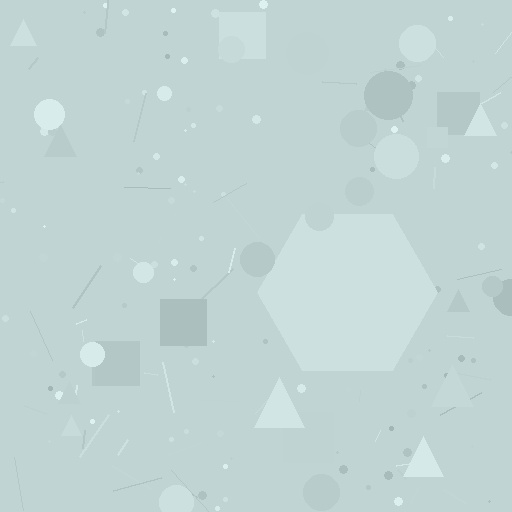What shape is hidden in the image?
A hexagon is hidden in the image.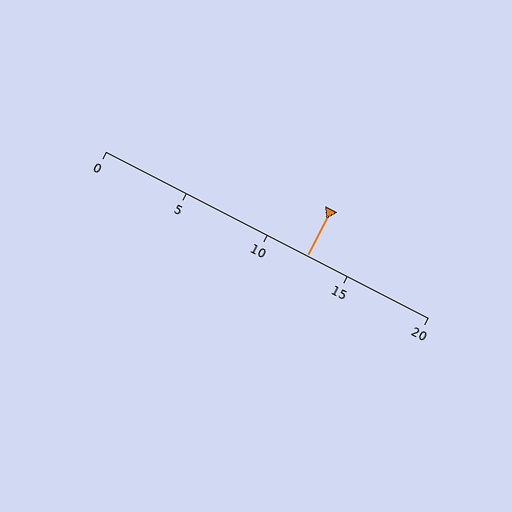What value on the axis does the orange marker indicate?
The marker indicates approximately 12.5.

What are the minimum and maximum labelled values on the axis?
The axis runs from 0 to 20.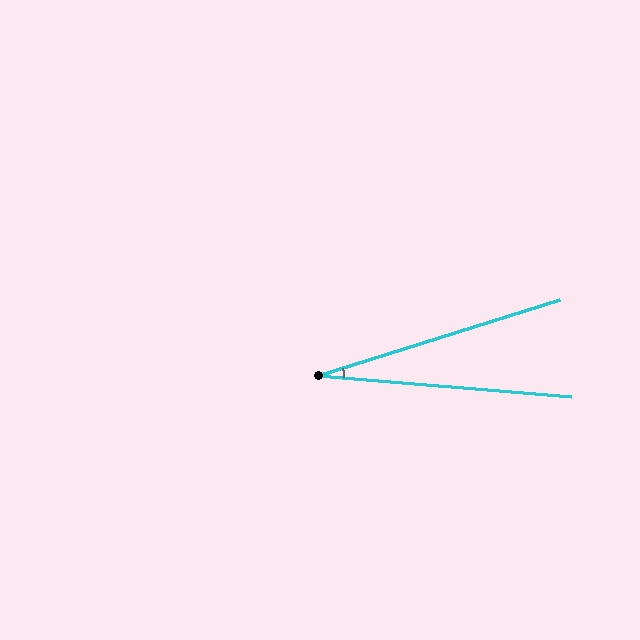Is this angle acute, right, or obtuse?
It is acute.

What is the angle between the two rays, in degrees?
Approximately 22 degrees.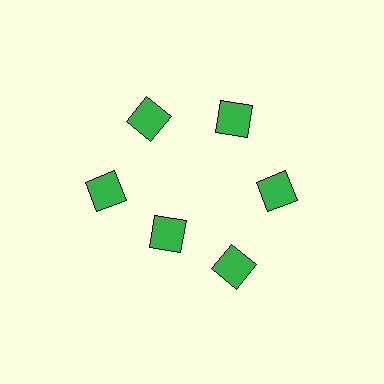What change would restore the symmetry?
The symmetry would be restored by moving it outward, back onto the ring so that all 6 diamonds sit at equal angles and equal distance from the center.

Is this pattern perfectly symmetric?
No. The 6 green diamonds are arranged in a ring, but one element near the 7 o'clock position is pulled inward toward the center, breaking the 6-fold rotational symmetry.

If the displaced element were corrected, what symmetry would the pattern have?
It would have 6-fold rotational symmetry — the pattern would map onto itself every 60 degrees.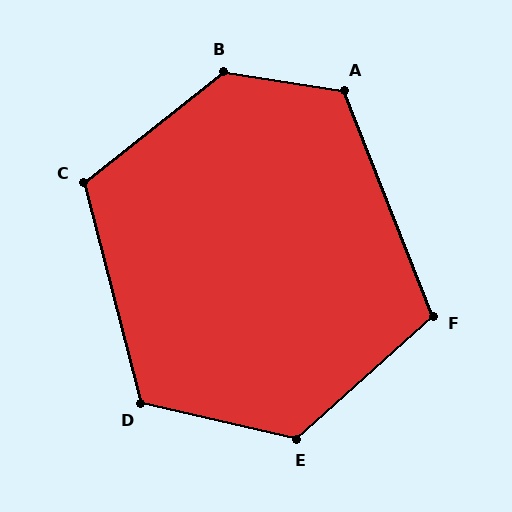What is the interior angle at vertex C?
Approximately 114 degrees (obtuse).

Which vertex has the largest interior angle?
B, at approximately 132 degrees.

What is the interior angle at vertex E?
Approximately 125 degrees (obtuse).